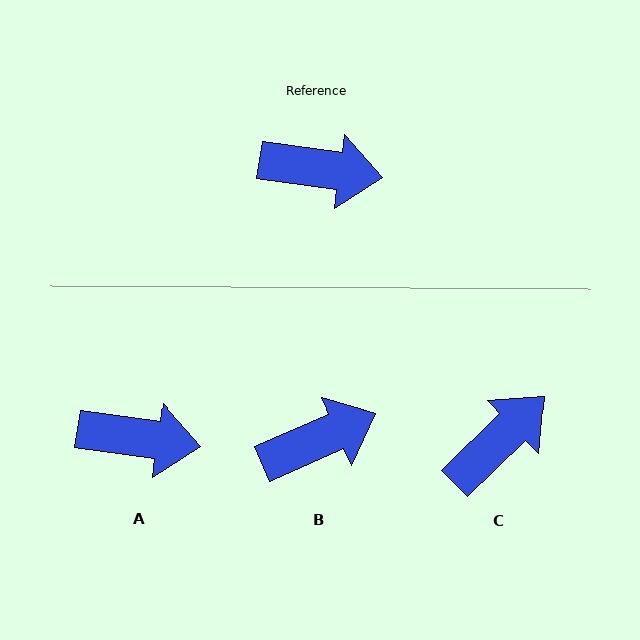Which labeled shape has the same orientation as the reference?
A.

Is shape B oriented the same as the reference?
No, it is off by about 32 degrees.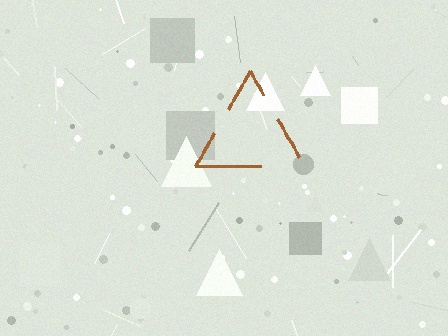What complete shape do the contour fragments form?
The contour fragments form a triangle.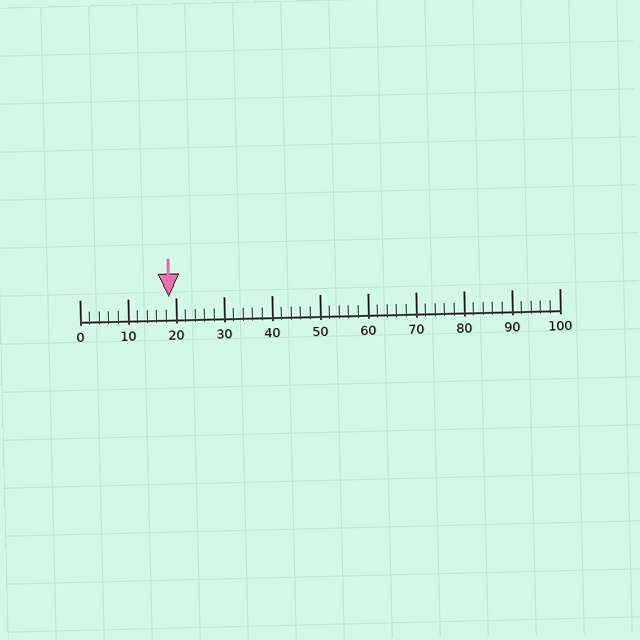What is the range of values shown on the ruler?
The ruler shows values from 0 to 100.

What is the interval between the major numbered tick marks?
The major tick marks are spaced 10 units apart.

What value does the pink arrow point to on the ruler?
The pink arrow points to approximately 19.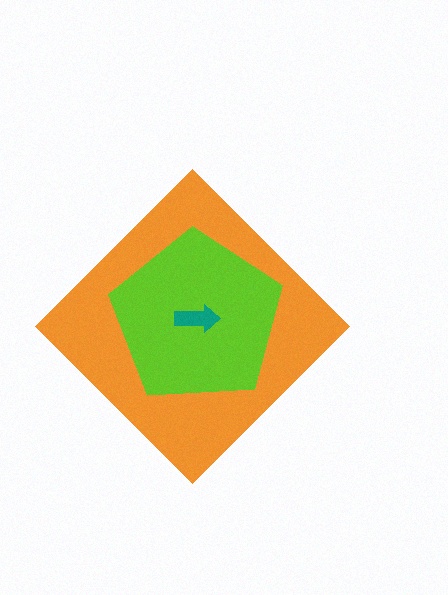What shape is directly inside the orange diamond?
The lime pentagon.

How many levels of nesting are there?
3.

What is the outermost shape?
The orange diamond.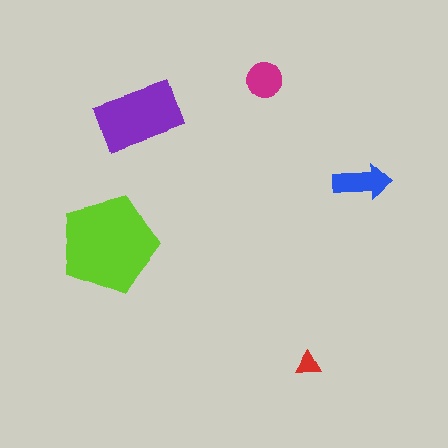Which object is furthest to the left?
The lime pentagon is leftmost.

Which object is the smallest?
The red triangle.